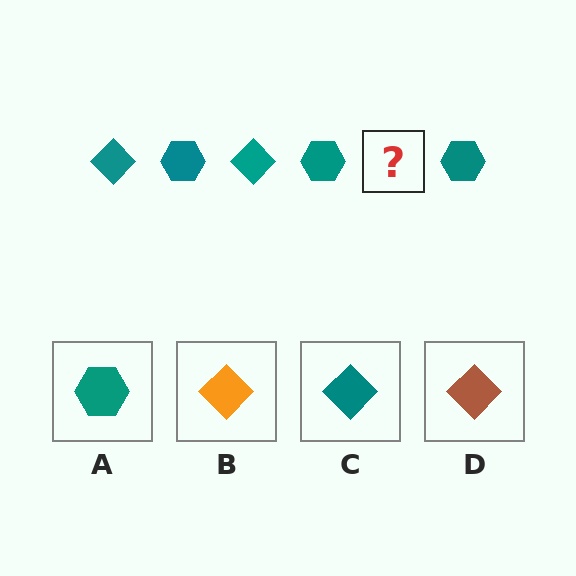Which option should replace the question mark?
Option C.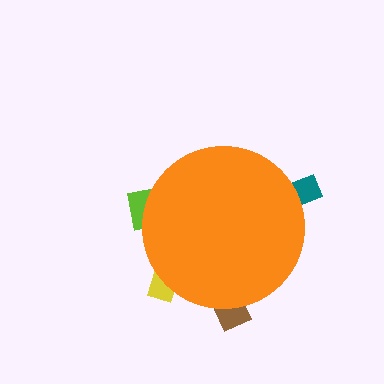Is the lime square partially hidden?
Yes, the lime square is partially hidden behind the orange circle.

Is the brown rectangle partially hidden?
Yes, the brown rectangle is partially hidden behind the orange circle.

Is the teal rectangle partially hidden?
Yes, the teal rectangle is partially hidden behind the orange circle.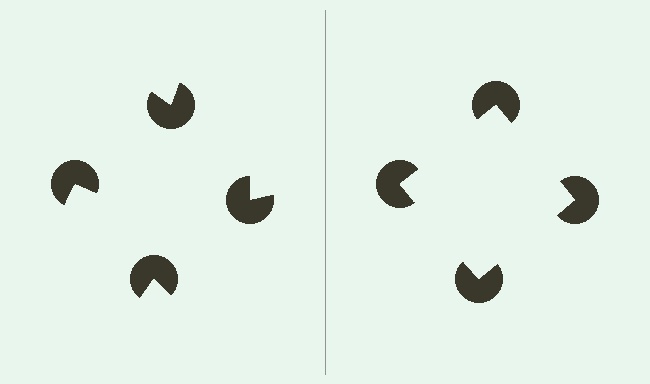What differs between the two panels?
The pac-man discs are positioned identically on both sides; only the wedge orientations differ. On the right they align to a square; on the left they are misaligned.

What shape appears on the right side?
An illusory square.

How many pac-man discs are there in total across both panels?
8 — 4 on each side.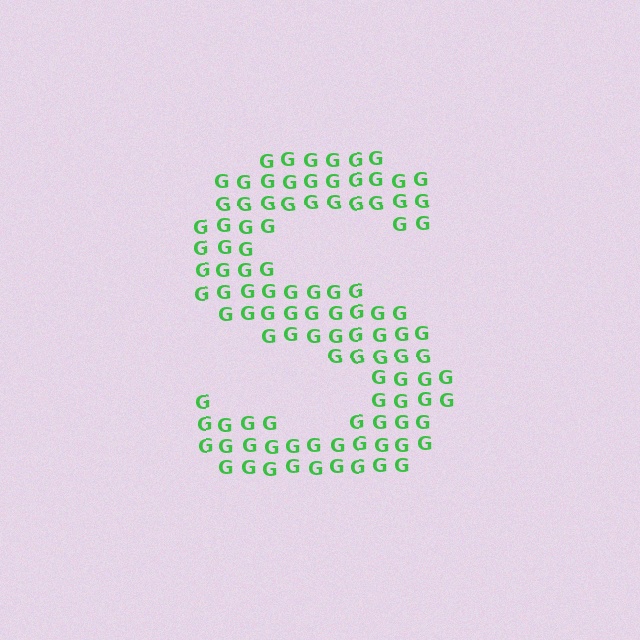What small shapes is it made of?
It is made of small letter G's.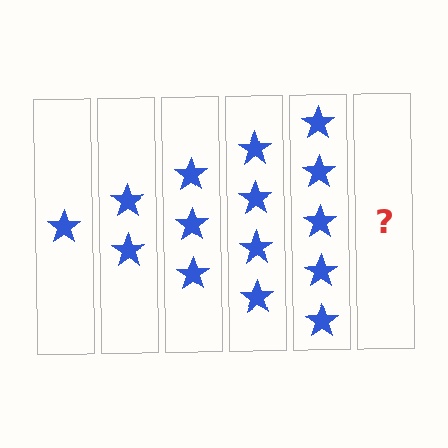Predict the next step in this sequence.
The next step is 6 stars.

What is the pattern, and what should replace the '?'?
The pattern is that each step adds one more star. The '?' should be 6 stars.